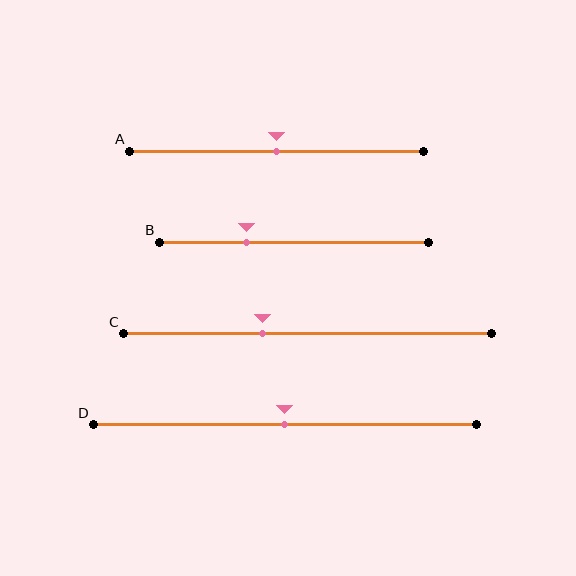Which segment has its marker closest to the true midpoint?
Segment A has its marker closest to the true midpoint.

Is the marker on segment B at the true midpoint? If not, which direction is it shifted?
No, the marker on segment B is shifted to the left by about 18% of the segment length.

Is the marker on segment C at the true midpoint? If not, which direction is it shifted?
No, the marker on segment C is shifted to the left by about 12% of the segment length.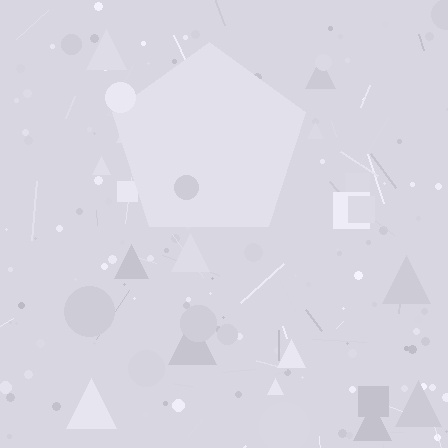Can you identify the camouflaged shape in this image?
The camouflaged shape is a pentagon.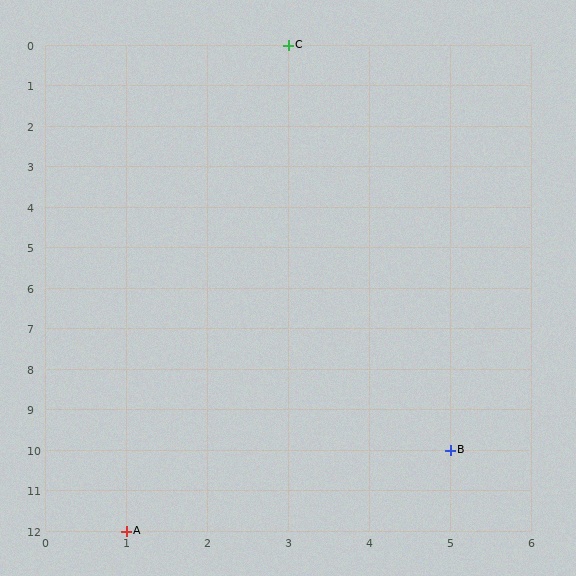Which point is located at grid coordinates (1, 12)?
Point A is at (1, 12).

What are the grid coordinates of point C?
Point C is at grid coordinates (3, 0).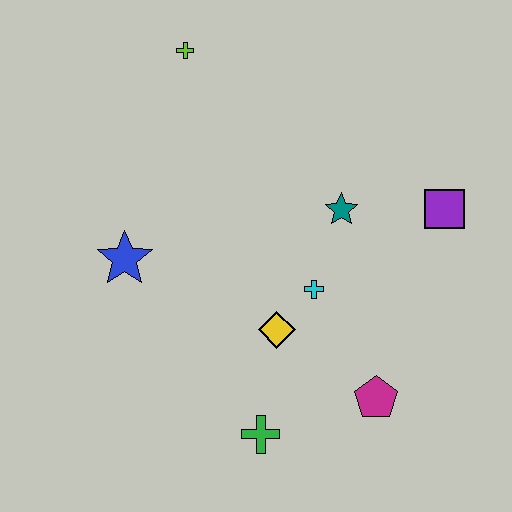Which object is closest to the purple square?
The teal star is closest to the purple square.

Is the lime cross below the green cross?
No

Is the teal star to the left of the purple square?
Yes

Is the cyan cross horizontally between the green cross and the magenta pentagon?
Yes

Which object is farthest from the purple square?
The blue star is farthest from the purple square.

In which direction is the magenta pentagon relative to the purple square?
The magenta pentagon is below the purple square.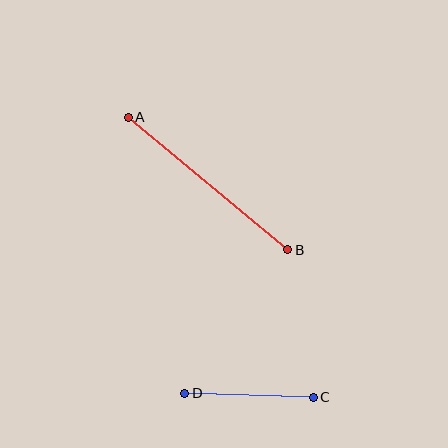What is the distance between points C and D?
The distance is approximately 129 pixels.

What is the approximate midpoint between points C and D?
The midpoint is at approximately (249, 395) pixels.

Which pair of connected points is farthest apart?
Points A and B are farthest apart.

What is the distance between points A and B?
The distance is approximately 207 pixels.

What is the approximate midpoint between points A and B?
The midpoint is at approximately (208, 183) pixels.